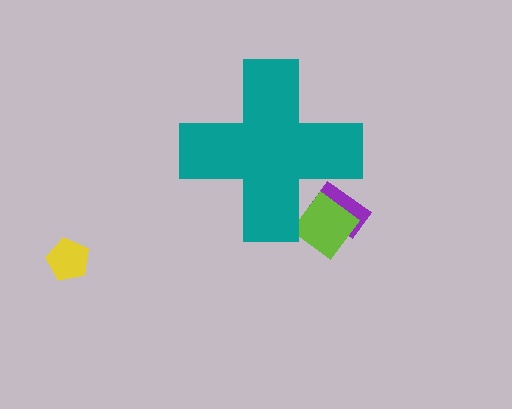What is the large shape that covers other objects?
A teal cross.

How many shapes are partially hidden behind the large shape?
2 shapes are partially hidden.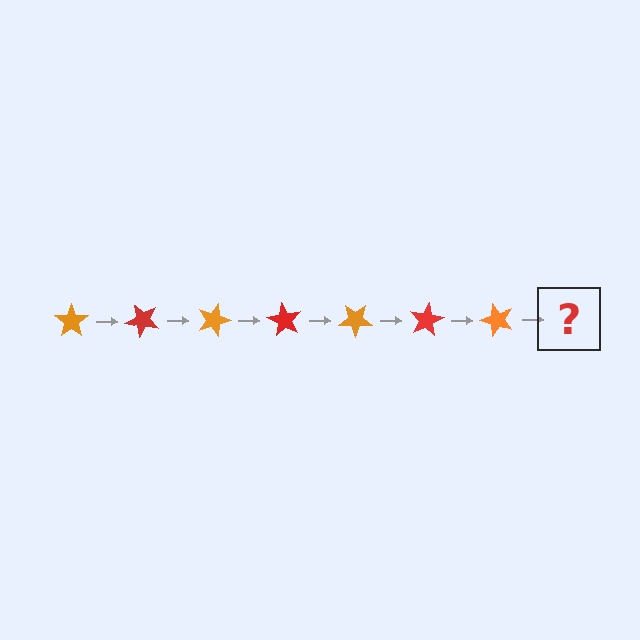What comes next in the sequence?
The next element should be a red star, rotated 315 degrees from the start.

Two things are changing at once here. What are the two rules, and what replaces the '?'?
The two rules are that it rotates 45 degrees each step and the color cycles through orange and red. The '?' should be a red star, rotated 315 degrees from the start.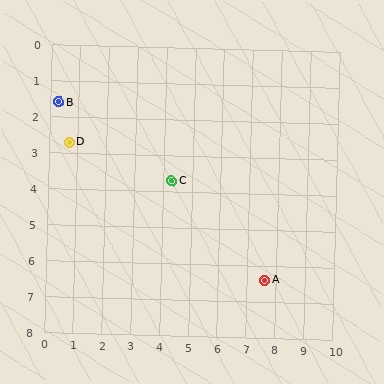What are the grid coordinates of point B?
Point B is at approximately (0.3, 1.6).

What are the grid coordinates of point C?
Point C is at approximately (4.3, 3.7).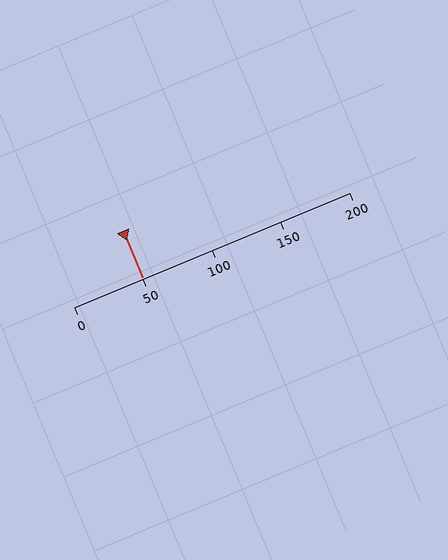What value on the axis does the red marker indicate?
The marker indicates approximately 50.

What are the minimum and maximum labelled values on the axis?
The axis runs from 0 to 200.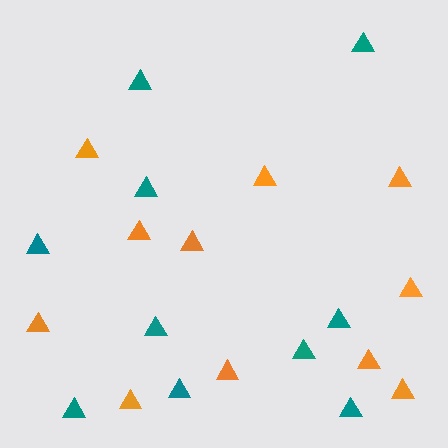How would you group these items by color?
There are 2 groups: one group of teal triangles (10) and one group of orange triangles (11).